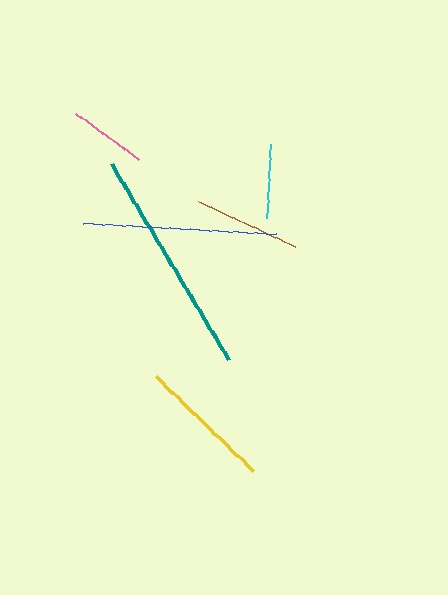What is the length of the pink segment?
The pink segment is approximately 78 pixels long.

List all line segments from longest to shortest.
From longest to shortest: teal, blue, yellow, brown, pink, cyan.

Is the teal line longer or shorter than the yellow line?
The teal line is longer than the yellow line.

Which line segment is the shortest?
The cyan line is the shortest at approximately 74 pixels.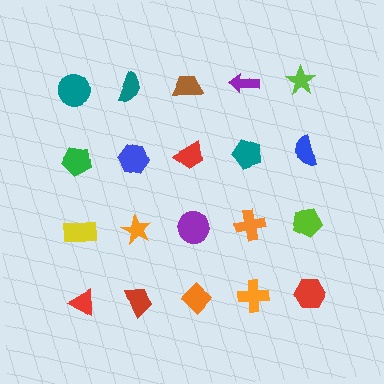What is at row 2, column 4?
A teal pentagon.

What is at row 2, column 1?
A green pentagon.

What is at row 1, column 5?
A lime star.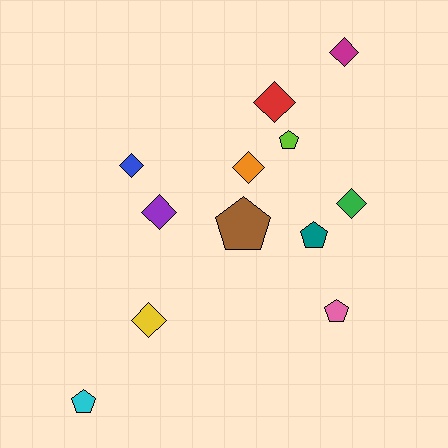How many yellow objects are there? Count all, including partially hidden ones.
There is 1 yellow object.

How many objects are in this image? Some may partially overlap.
There are 12 objects.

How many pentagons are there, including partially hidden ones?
There are 5 pentagons.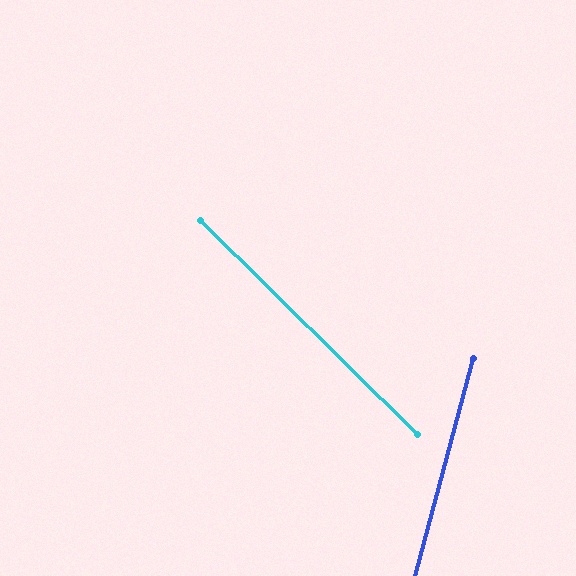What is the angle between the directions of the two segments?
Approximately 60 degrees.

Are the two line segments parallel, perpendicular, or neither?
Neither parallel nor perpendicular — they differ by about 60°.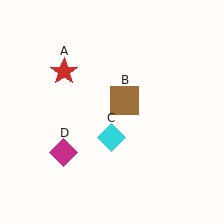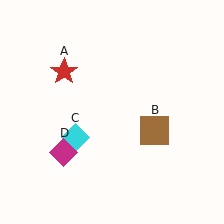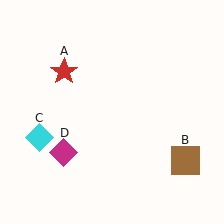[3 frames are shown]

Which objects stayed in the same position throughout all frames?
Red star (object A) and magenta diamond (object D) remained stationary.